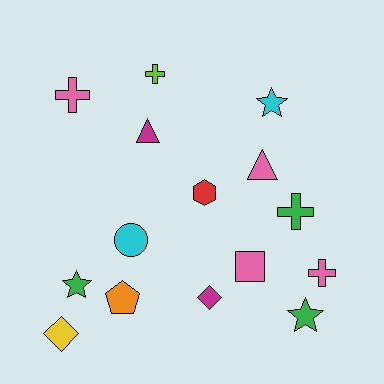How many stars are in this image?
There are 3 stars.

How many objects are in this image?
There are 15 objects.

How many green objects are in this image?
There are 3 green objects.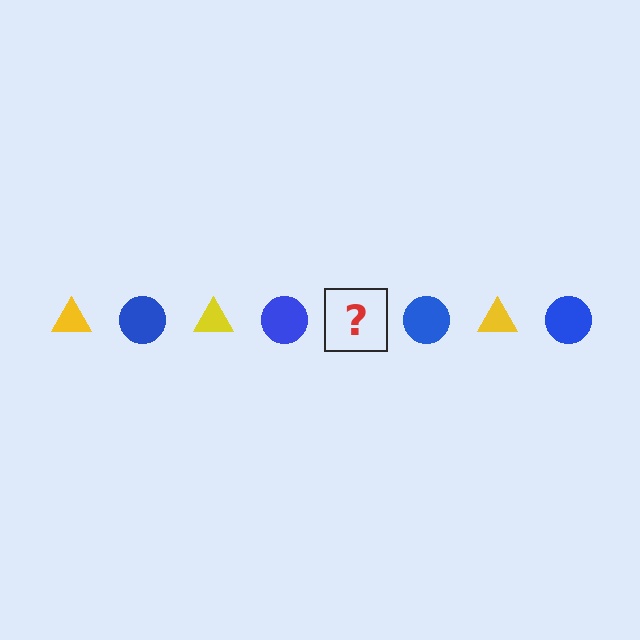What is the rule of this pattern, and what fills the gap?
The rule is that the pattern alternates between yellow triangle and blue circle. The gap should be filled with a yellow triangle.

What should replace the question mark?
The question mark should be replaced with a yellow triangle.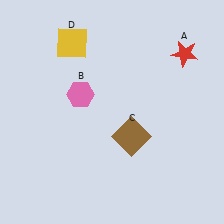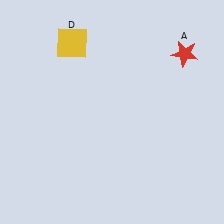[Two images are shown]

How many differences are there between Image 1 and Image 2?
There are 2 differences between the two images.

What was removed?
The pink hexagon (B), the brown square (C) were removed in Image 2.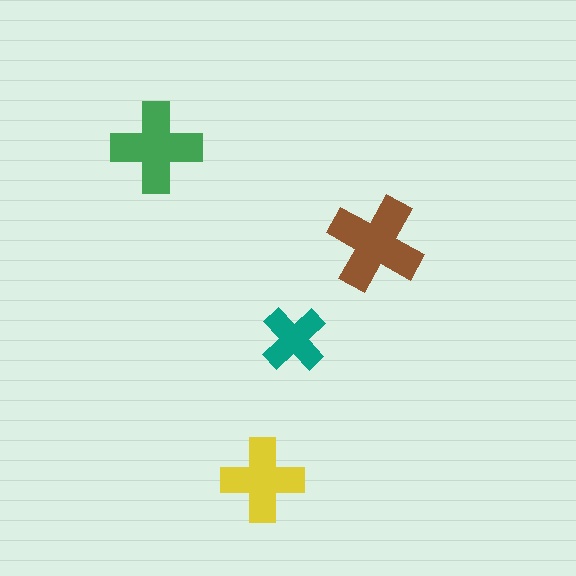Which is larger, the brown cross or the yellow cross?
The brown one.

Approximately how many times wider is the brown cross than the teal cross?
About 1.5 times wider.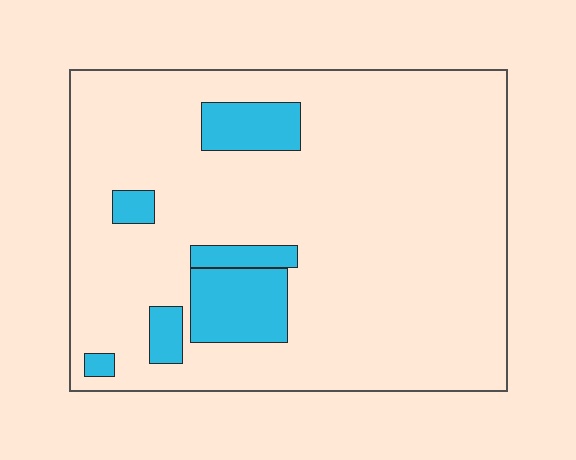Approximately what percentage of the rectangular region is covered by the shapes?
Approximately 15%.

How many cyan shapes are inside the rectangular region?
6.